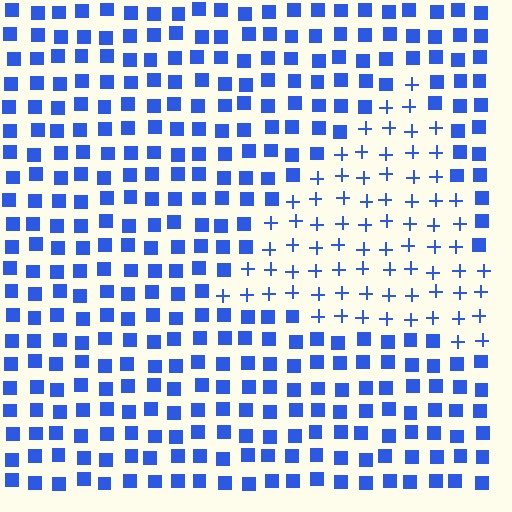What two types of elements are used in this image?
The image uses plus signs inside the triangle region and squares outside it.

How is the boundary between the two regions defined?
The boundary is defined by a change in element shape: plus signs inside vs. squares outside. All elements share the same color and spacing.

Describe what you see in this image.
The image is filled with small blue elements arranged in a uniform grid. A triangle-shaped region contains plus signs, while the surrounding area contains squares. The boundary is defined purely by the change in element shape.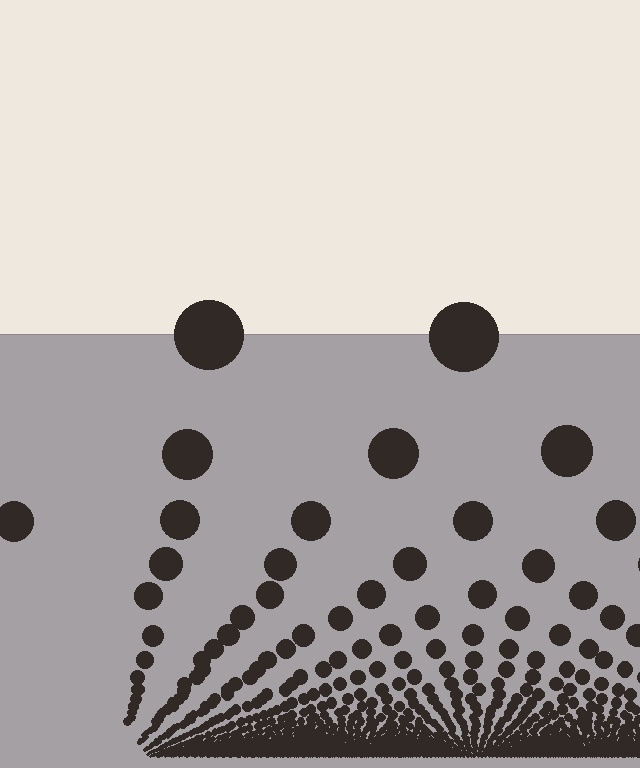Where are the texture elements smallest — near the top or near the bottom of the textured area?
Near the bottom.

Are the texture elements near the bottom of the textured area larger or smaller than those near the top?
Smaller. The gradient is inverted — elements near the bottom are smaller and denser.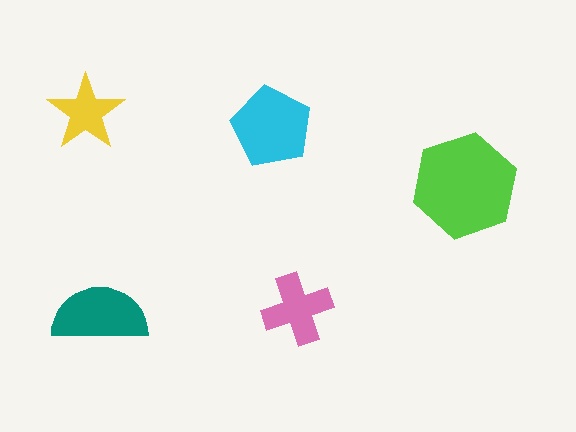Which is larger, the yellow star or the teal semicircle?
The teal semicircle.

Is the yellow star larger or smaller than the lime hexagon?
Smaller.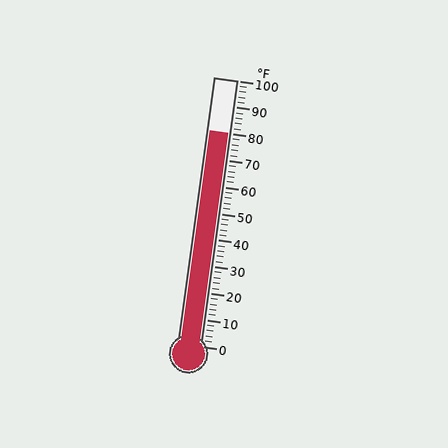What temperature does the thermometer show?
The thermometer shows approximately 80°F.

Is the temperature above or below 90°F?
The temperature is below 90°F.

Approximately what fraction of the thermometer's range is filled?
The thermometer is filled to approximately 80% of its range.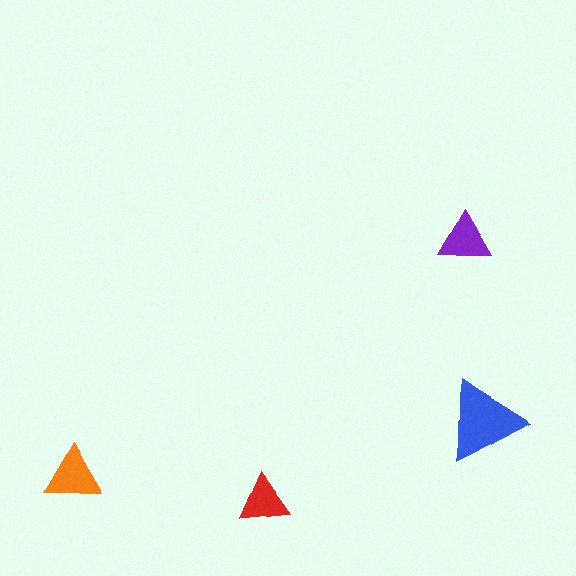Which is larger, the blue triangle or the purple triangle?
The blue one.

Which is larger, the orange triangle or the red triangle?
The orange one.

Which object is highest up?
The purple triangle is topmost.